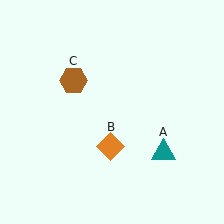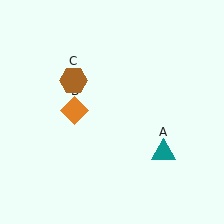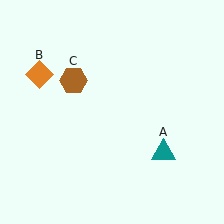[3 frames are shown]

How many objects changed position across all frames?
1 object changed position: orange diamond (object B).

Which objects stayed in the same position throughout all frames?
Teal triangle (object A) and brown hexagon (object C) remained stationary.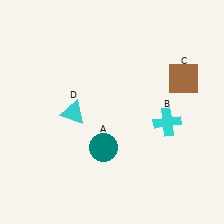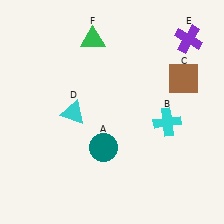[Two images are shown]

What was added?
A purple cross (E), a green triangle (F) were added in Image 2.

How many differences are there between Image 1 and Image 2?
There are 2 differences between the two images.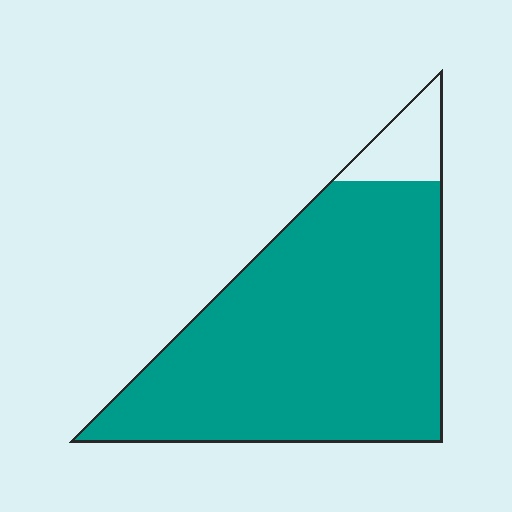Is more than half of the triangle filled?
Yes.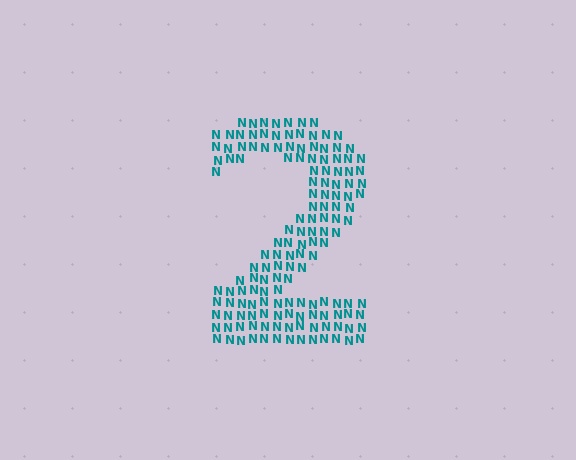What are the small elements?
The small elements are letter N's.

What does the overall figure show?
The overall figure shows the digit 2.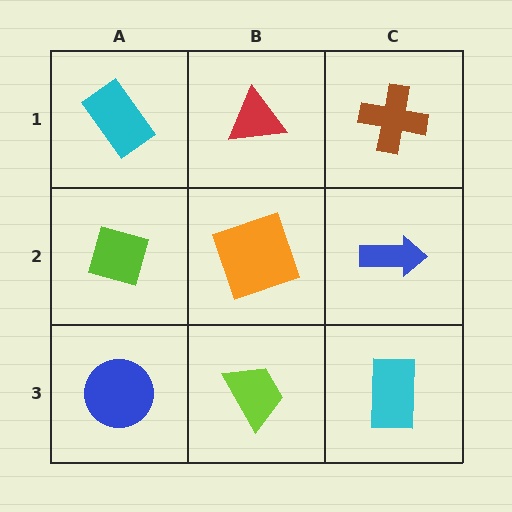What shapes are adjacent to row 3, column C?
A blue arrow (row 2, column C), a lime trapezoid (row 3, column B).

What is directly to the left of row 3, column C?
A lime trapezoid.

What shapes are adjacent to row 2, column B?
A red triangle (row 1, column B), a lime trapezoid (row 3, column B), a lime diamond (row 2, column A), a blue arrow (row 2, column C).